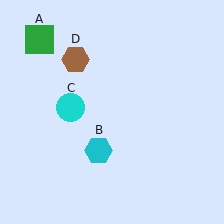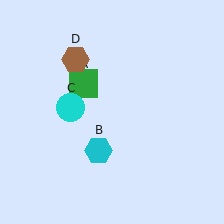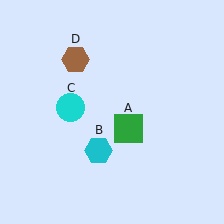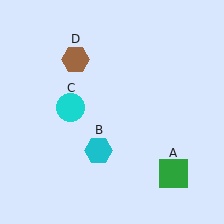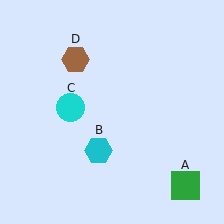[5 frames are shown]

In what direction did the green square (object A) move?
The green square (object A) moved down and to the right.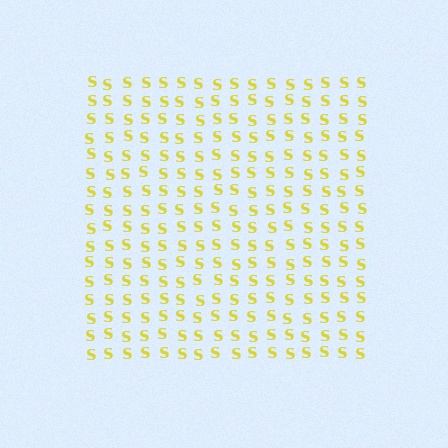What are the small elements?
The small elements are letter S's.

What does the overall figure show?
The overall figure shows a square.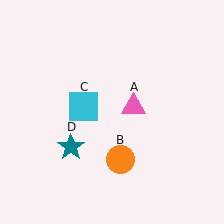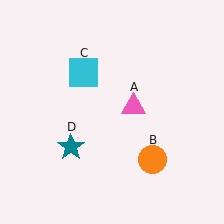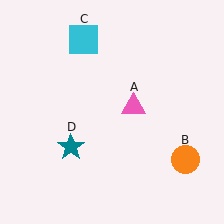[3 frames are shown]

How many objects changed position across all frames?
2 objects changed position: orange circle (object B), cyan square (object C).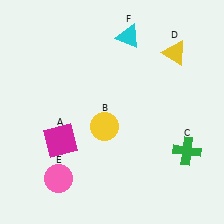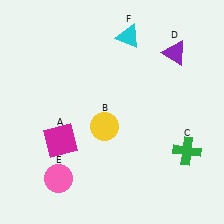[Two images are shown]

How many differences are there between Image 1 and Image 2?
There is 1 difference between the two images.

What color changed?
The triangle (D) changed from yellow in Image 1 to purple in Image 2.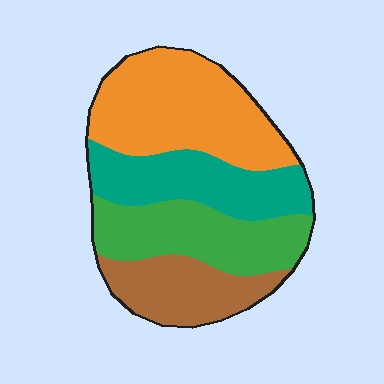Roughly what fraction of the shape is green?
Green takes up about one quarter (1/4) of the shape.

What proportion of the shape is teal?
Teal covers around 25% of the shape.